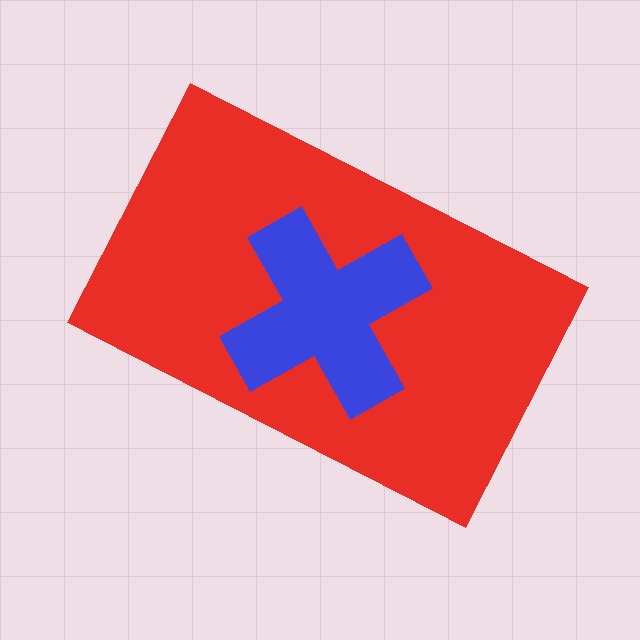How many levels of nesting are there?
2.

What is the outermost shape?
The red rectangle.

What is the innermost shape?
The blue cross.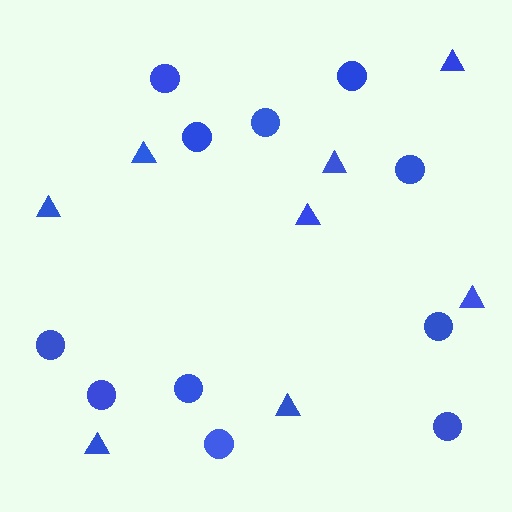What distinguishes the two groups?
There are 2 groups: one group of circles (11) and one group of triangles (8).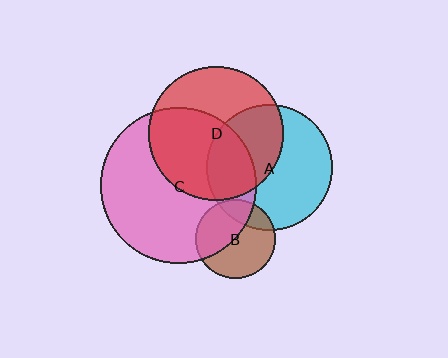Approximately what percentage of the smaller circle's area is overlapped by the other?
Approximately 55%.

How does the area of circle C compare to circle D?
Approximately 1.3 times.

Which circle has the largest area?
Circle C (pink).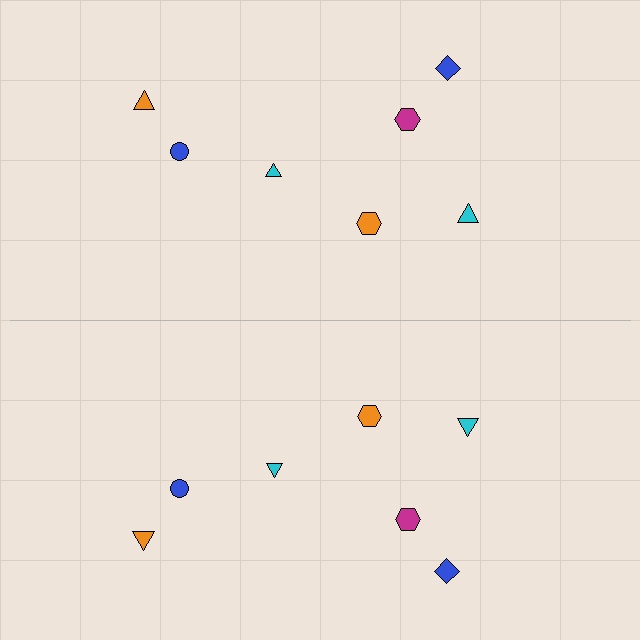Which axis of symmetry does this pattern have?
The pattern has a horizontal axis of symmetry running through the center of the image.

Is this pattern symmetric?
Yes, this pattern has bilateral (reflection) symmetry.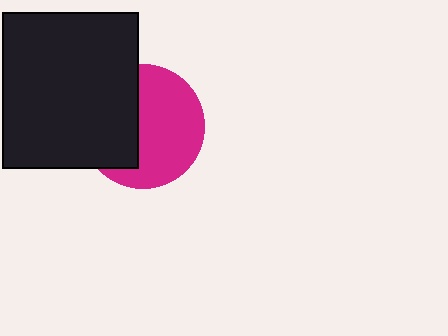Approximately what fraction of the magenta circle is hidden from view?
Roughly 42% of the magenta circle is hidden behind the black rectangle.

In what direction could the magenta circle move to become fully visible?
The magenta circle could move right. That would shift it out from behind the black rectangle entirely.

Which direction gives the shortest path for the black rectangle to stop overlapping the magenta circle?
Moving left gives the shortest separation.